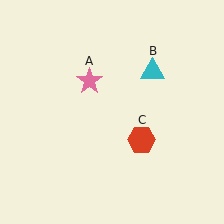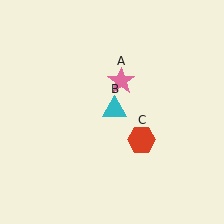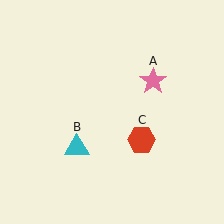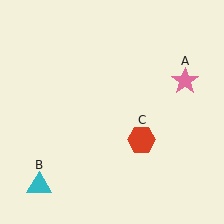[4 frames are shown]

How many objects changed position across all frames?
2 objects changed position: pink star (object A), cyan triangle (object B).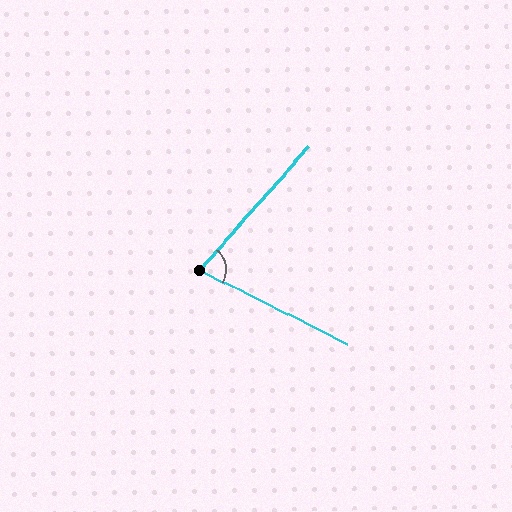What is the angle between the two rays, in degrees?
Approximately 75 degrees.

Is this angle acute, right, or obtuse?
It is acute.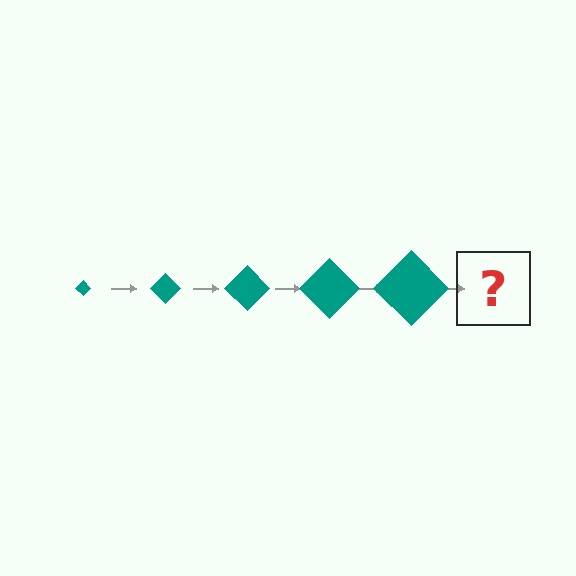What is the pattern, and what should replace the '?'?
The pattern is that the diamond gets progressively larger each step. The '?' should be a teal diamond, larger than the previous one.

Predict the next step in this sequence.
The next step is a teal diamond, larger than the previous one.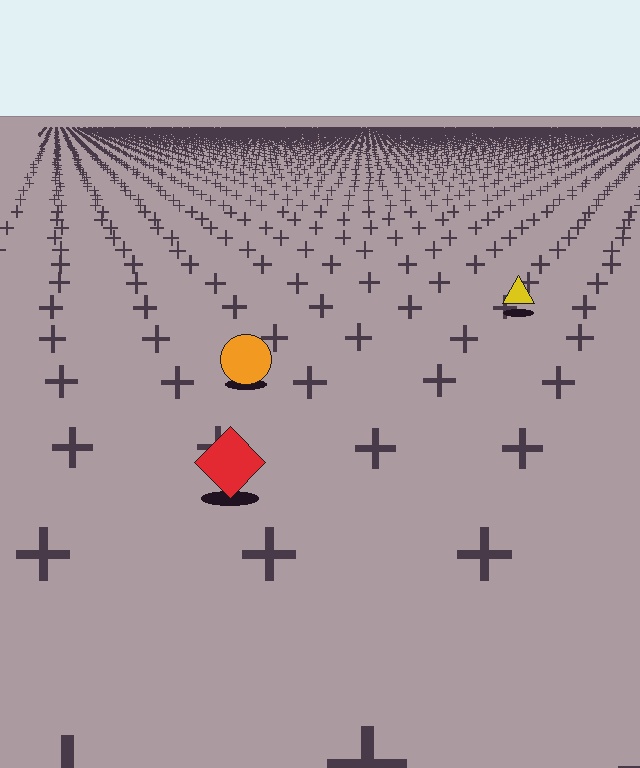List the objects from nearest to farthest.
From nearest to farthest: the red diamond, the orange circle, the yellow triangle.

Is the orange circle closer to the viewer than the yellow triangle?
Yes. The orange circle is closer — you can tell from the texture gradient: the ground texture is coarser near it.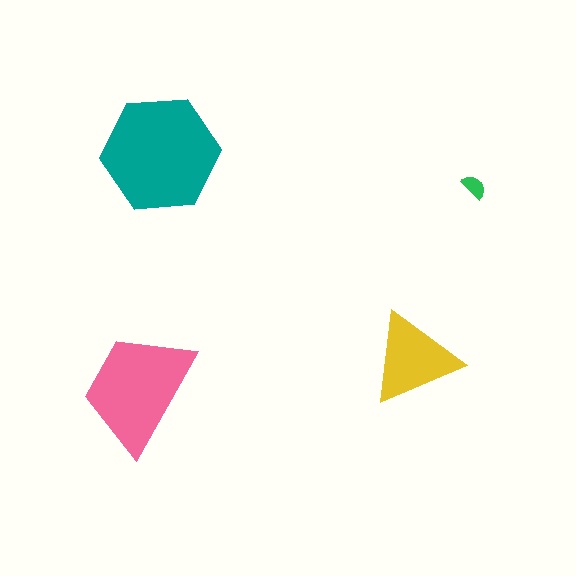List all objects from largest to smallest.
The teal hexagon, the pink trapezoid, the yellow triangle, the green semicircle.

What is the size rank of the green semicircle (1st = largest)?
4th.